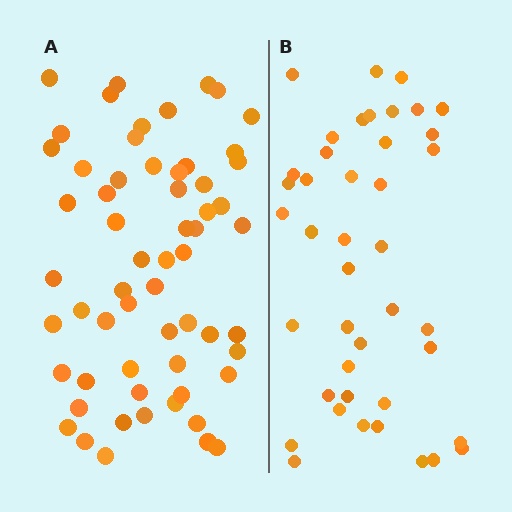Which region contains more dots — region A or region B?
Region A (the left region) has more dots.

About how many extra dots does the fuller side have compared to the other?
Region A has approximately 20 more dots than region B.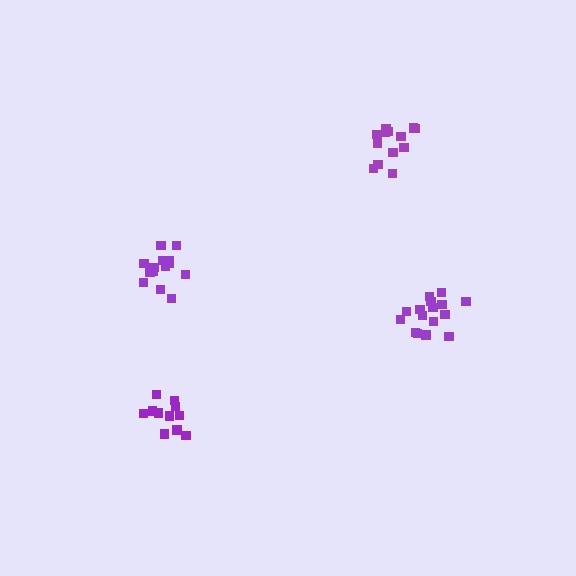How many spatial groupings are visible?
There are 4 spatial groupings.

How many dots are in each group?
Group 1: 14 dots, Group 2: 16 dots, Group 3: 11 dots, Group 4: 13 dots (54 total).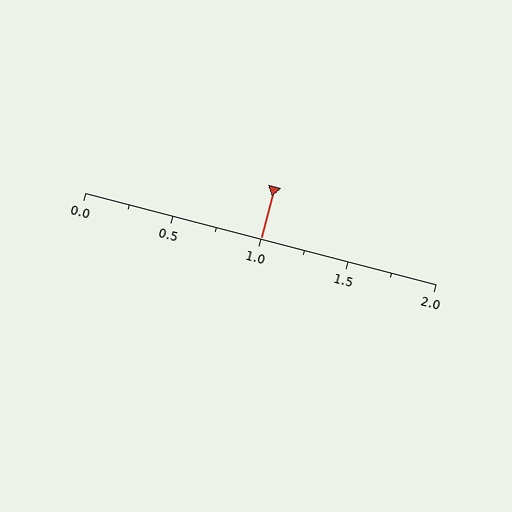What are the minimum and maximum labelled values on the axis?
The axis runs from 0.0 to 2.0.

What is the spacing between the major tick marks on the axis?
The major ticks are spaced 0.5 apart.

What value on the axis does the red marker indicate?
The marker indicates approximately 1.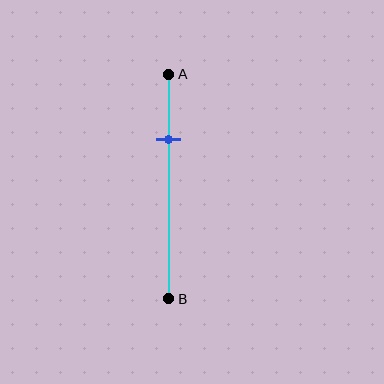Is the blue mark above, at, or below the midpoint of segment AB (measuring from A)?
The blue mark is above the midpoint of segment AB.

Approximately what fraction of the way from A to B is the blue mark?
The blue mark is approximately 30% of the way from A to B.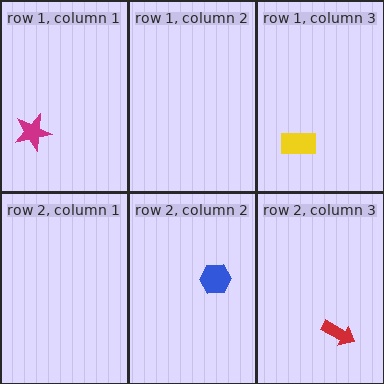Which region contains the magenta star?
The row 1, column 1 region.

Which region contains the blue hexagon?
The row 2, column 2 region.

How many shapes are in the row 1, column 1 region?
1.